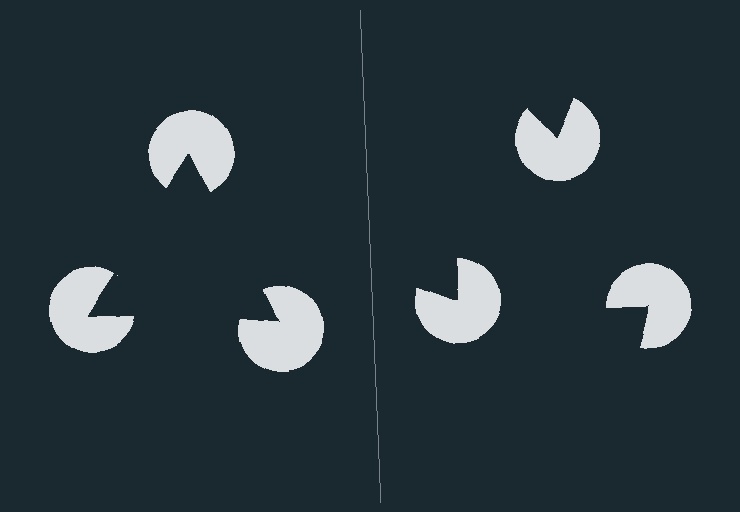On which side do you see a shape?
An illusory triangle appears on the left side. On the right side the wedge cuts are rotated, so no coherent shape forms.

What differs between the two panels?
The pac-man discs are positioned identically on both sides; only the wedge orientations differ. On the left they align to a triangle; on the right they are misaligned.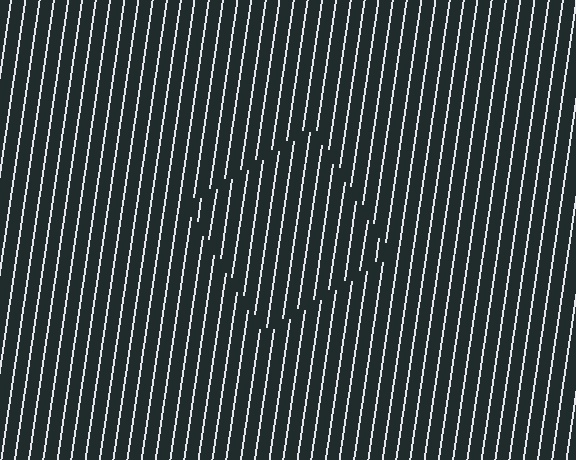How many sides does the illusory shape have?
4 sides — the line-ends trace a square.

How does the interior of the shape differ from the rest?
The interior of the shape contains the same grating, shifted by half a period — the contour is defined by the phase discontinuity where line-ends from the inner and outer gratings abut.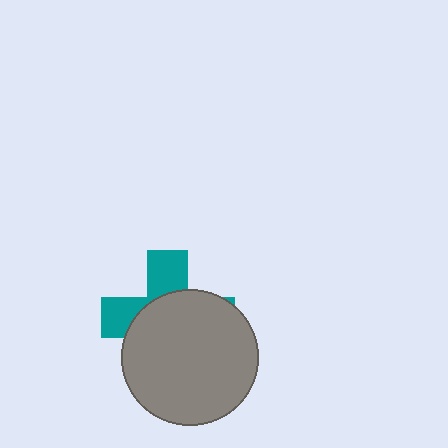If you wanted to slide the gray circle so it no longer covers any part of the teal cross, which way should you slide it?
Slide it down — that is the most direct way to separate the two shapes.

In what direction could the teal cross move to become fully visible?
The teal cross could move up. That would shift it out from behind the gray circle entirely.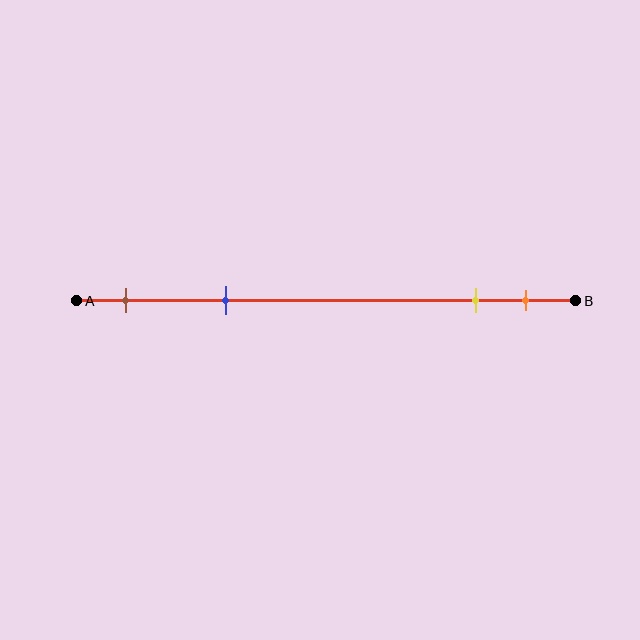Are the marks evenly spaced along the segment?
No, the marks are not evenly spaced.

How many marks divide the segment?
There are 4 marks dividing the segment.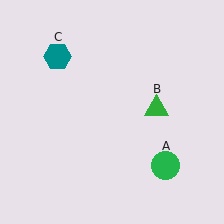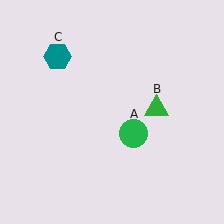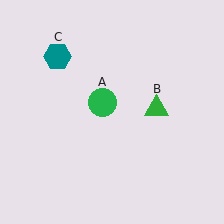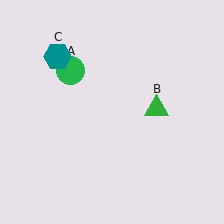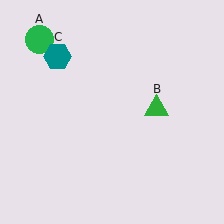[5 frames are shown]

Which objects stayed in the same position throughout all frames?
Green triangle (object B) and teal hexagon (object C) remained stationary.